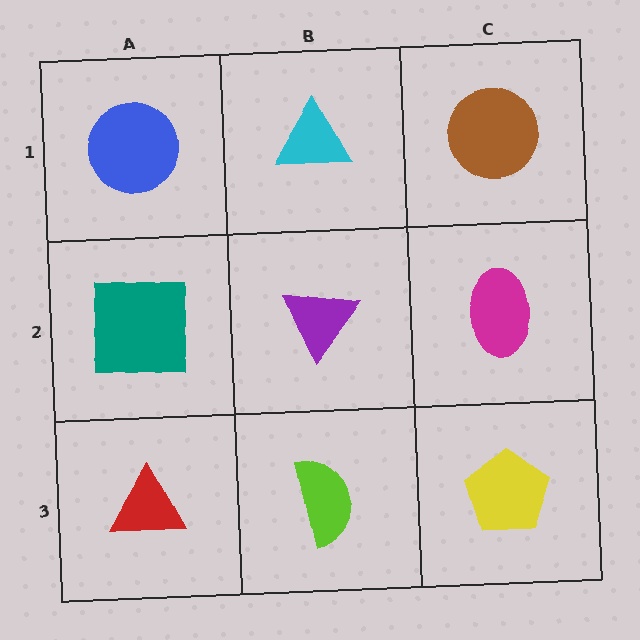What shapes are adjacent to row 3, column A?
A teal square (row 2, column A), a lime semicircle (row 3, column B).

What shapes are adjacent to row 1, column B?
A purple triangle (row 2, column B), a blue circle (row 1, column A), a brown circle (row 1, column C).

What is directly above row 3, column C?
A magenta ellipse.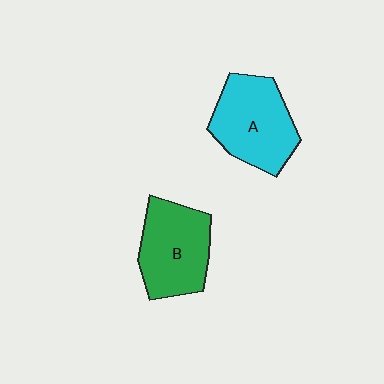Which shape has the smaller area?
Shape B (green).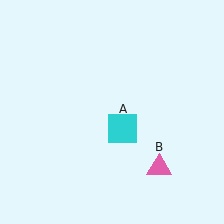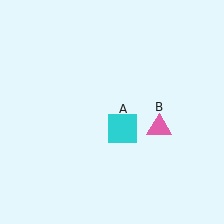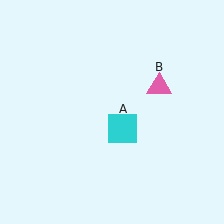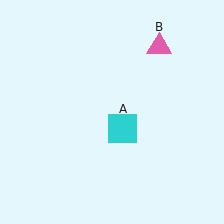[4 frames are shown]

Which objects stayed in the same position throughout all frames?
Cyan square (object A) remained stationary.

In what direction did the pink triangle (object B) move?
The pink triangle (object B) moved up.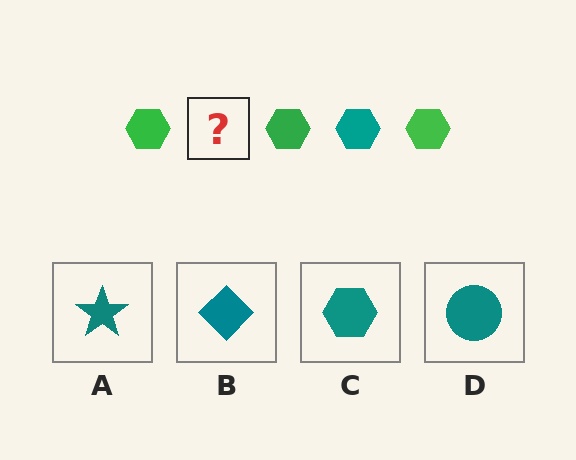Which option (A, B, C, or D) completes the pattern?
C.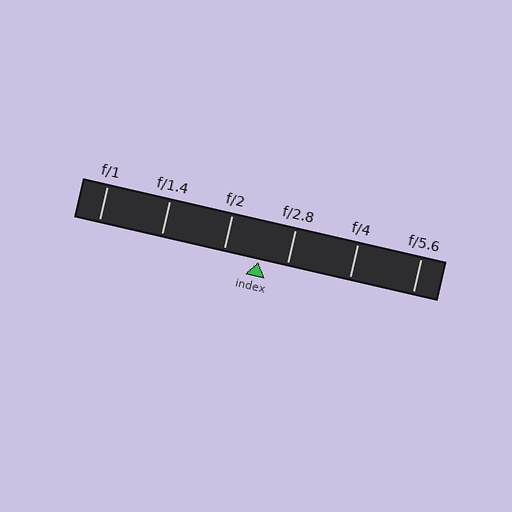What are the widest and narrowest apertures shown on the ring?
The widest aperture shown is f/1 and the narrowest is f/5.6.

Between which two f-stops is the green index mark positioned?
The index mark is between f/2 and f/2.8.